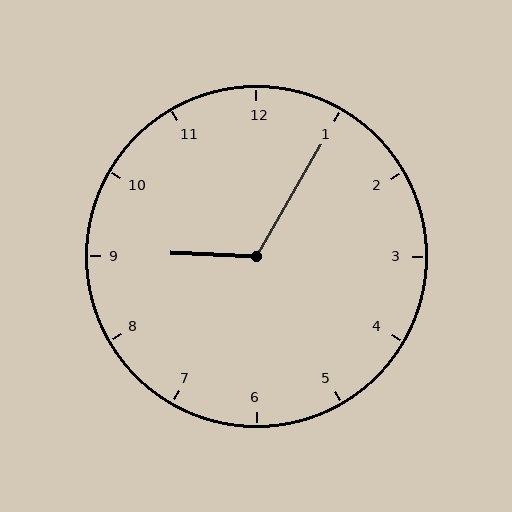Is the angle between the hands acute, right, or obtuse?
It is obtuse.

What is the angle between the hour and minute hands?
Approximately 118 degrees.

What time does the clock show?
9:05.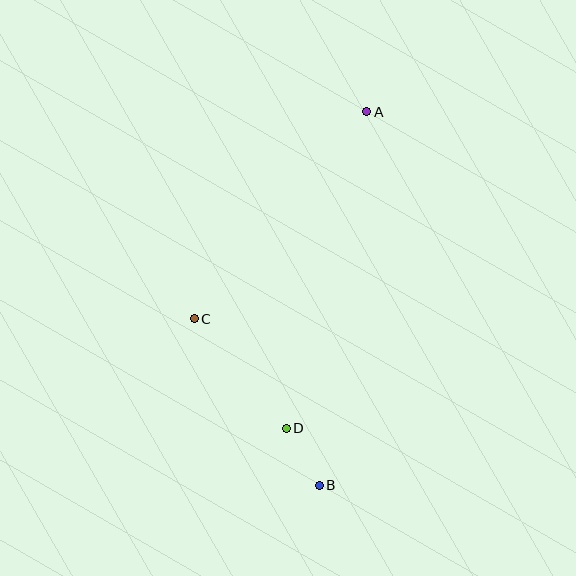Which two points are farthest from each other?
Points A and B are farthest from each other.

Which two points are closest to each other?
Points B and D are closest to each other.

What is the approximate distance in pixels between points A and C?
The distance between A and C is approximately 269 pixels.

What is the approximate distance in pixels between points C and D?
The distance between C and D is approximately 143 pixels.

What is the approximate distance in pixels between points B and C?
The distance between B and C is approximately 209 pixels.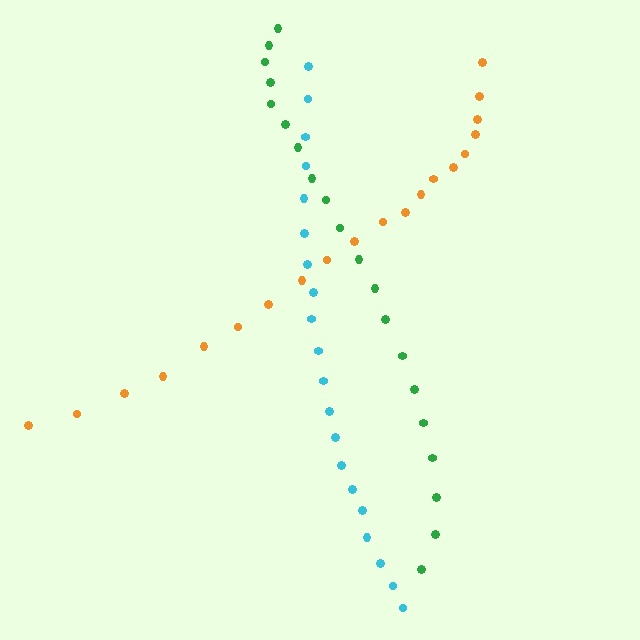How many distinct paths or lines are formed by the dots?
There are 3 distinct paths.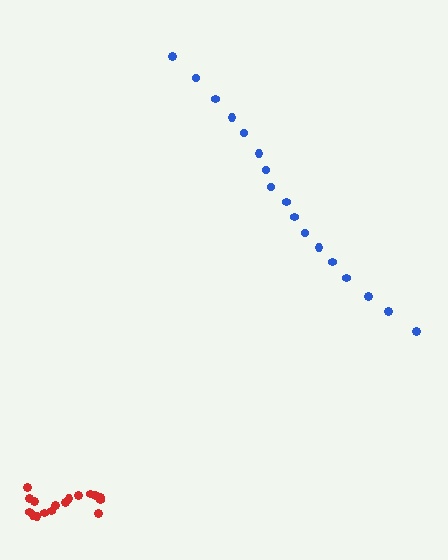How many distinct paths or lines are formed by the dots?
There are 2 distinct paths.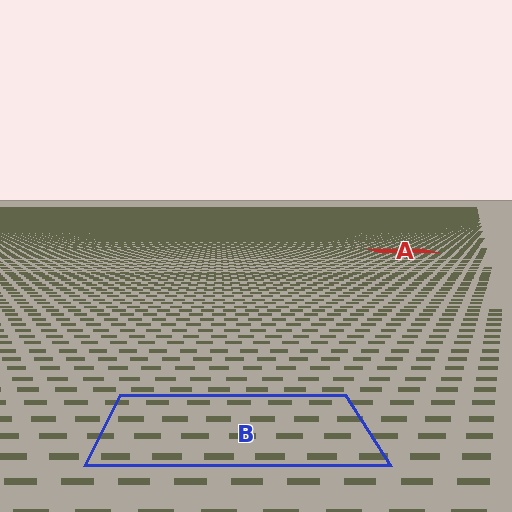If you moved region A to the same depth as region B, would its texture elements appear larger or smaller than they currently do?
They would appear larger. At a closer depth, the same texture elements are projected at a bigger on-screen size.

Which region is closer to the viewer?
Region B is closer. The texture elements there are larger and more spread out.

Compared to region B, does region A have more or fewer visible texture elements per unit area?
Region A has more texture elements per unit area — they are packed more densely because it is farther away.